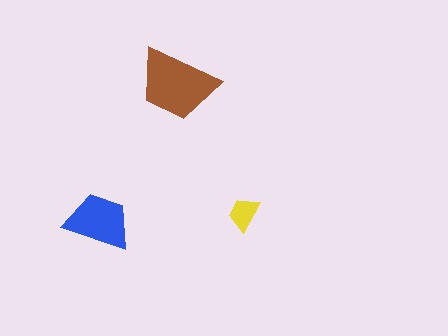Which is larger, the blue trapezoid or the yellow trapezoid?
The blue one.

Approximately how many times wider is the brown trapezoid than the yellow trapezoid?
About 2.5 times wider.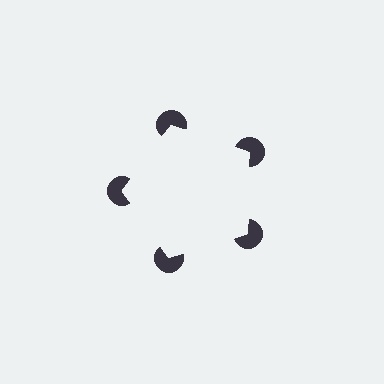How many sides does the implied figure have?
5 sides.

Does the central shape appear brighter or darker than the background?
It typically appears slightly brighter than the background, even though no actual brightness change is drawn.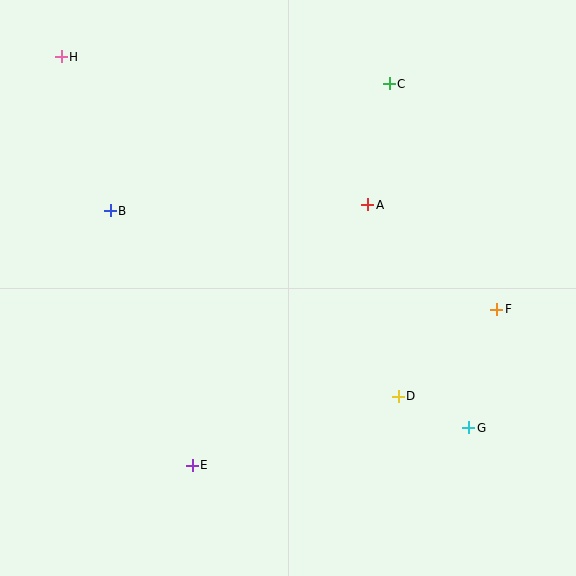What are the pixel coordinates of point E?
Point E is at (192, 465).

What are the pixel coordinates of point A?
Point A is at (368, 205).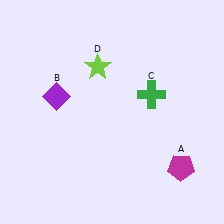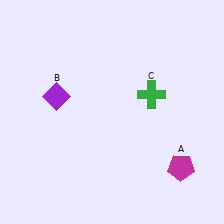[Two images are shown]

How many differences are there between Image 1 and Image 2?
There is 1 difference between the two images.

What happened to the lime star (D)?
The lime star (D) was removed in Image 2. It was in the top-left area of Image 1.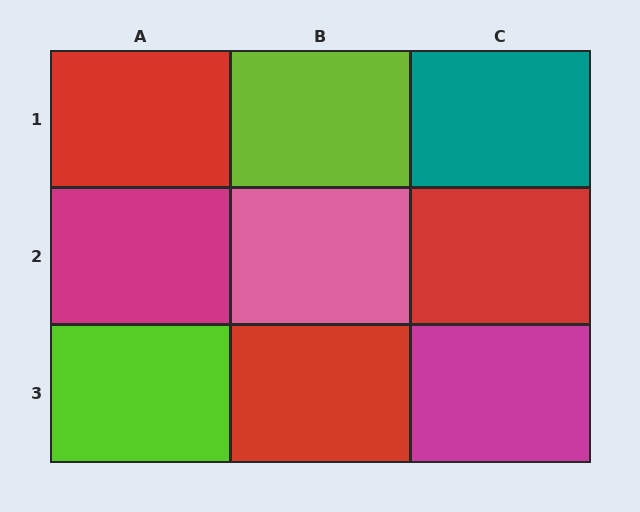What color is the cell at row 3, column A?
Lime.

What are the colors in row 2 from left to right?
Magenta, pink, red.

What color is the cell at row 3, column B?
Red.